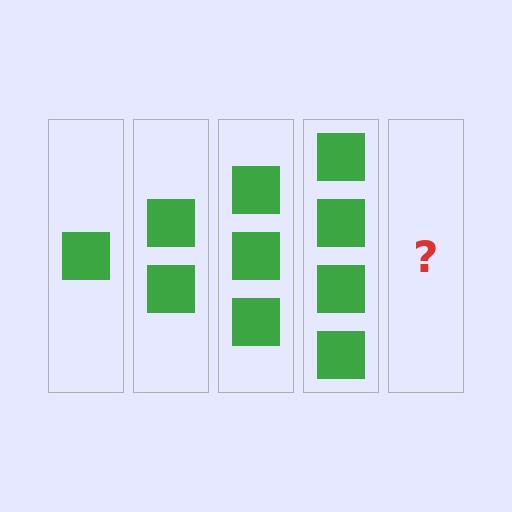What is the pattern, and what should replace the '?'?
The pattern is that each step adds one more square. The '?' should be 5 squares.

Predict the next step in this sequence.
The next step is 5 squares.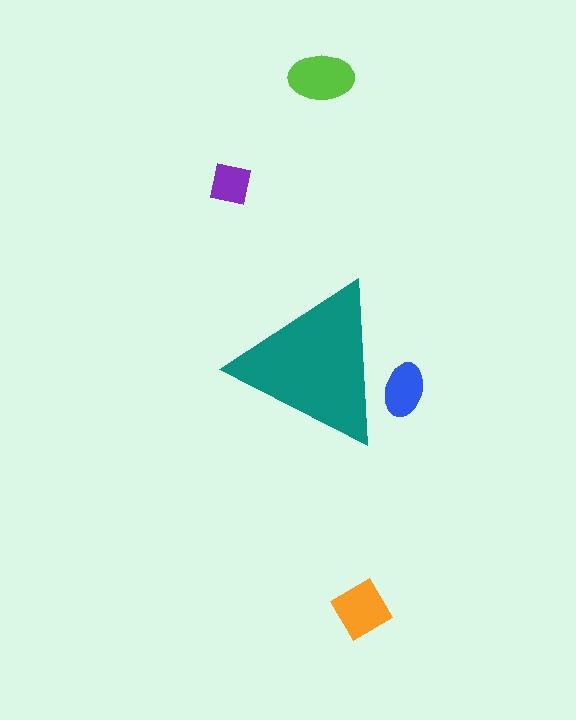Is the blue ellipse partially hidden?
Yes, the blue ellipse is partially hidden behind the teal triangle.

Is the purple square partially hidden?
No, the purple square is fully visible.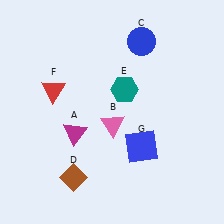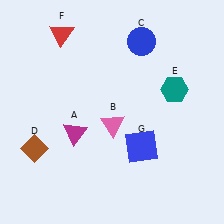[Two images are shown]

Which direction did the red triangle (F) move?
The red triangle (F) moved up.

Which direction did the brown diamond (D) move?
The brown diamond (D) moved left.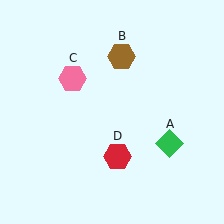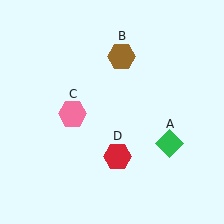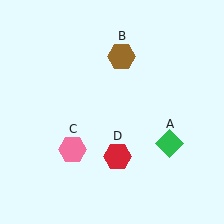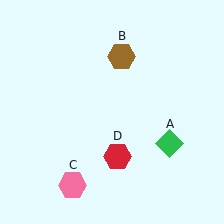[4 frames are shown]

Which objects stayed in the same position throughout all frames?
Green diamond (object A) and brown hexagon (object B) and red hexagon (object D) remained stationary.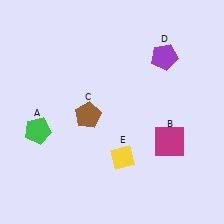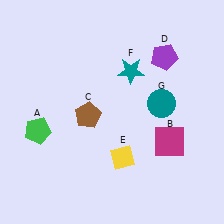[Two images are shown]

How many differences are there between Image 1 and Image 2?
There are 2 differences between the two images.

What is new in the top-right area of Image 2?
A teal circle (G) was added in the top-right area of Image 2.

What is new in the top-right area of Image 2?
A teal star (F) was added in the top-right area of Image 2.